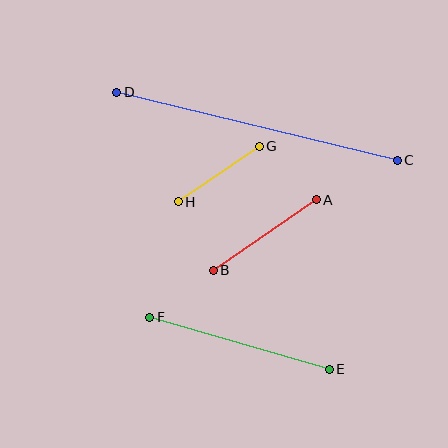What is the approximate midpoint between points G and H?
The midpoint is at approximately (219, 174) pixels.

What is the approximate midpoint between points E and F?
The midpoint is at approximately (240, 343) pixels.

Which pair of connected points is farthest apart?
Points C and D are farthest apart.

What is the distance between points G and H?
The distance is approximately 98 pixels.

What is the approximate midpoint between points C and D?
The midpoint is at approximately (257, 126) pixels.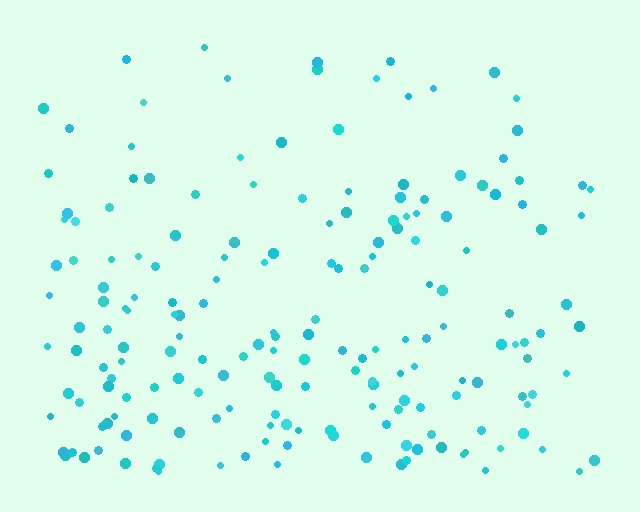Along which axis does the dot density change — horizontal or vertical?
Vertical.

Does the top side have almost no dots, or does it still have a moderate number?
Still a moderate number, just noticeably fewer than the bottom.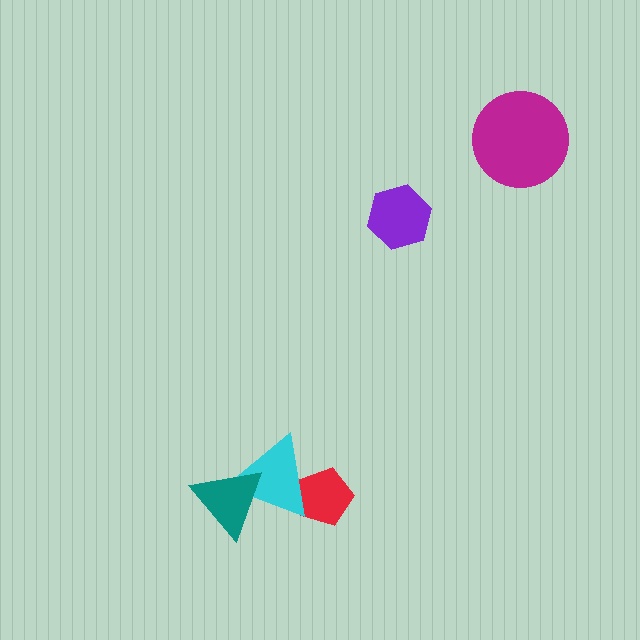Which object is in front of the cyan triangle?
The teal triangle is in front of the cyan triangle.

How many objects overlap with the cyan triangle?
2 objects overlap with the cyan triangle.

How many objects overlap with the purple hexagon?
0 objects overlap with the purple hexagon.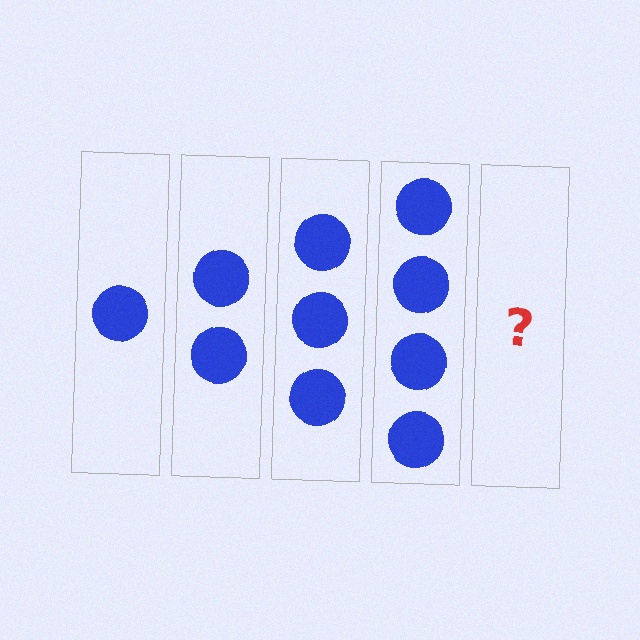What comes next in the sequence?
The next element should be 5 circles.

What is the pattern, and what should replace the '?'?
The pattern is that each step adds one more circle. The '?' should be 5 circles.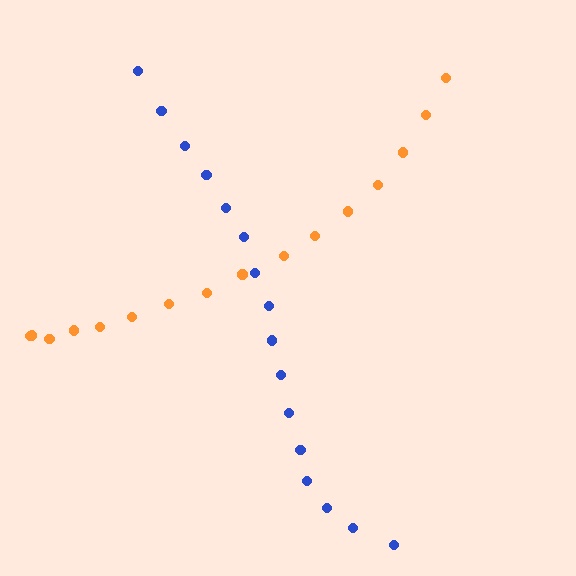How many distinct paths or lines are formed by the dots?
There are 2 distinct paths.